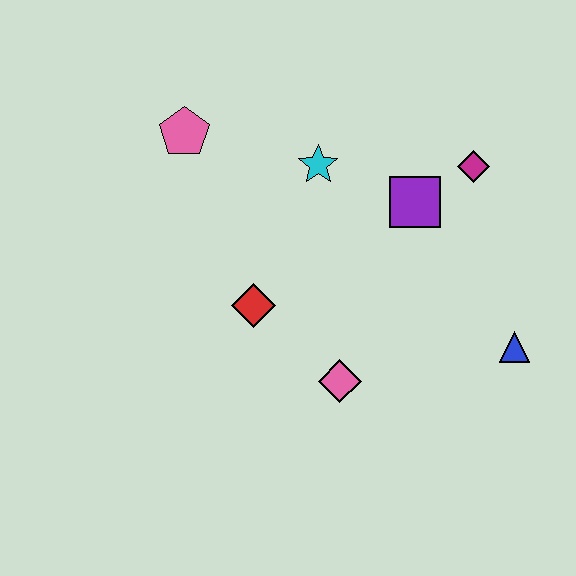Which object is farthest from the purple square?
The pink pentagon is farthest from the purple square.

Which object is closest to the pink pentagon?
The cyan star is closest to the pink pentagon.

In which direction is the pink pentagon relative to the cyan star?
The pink pentagon is to the left of the cyan star.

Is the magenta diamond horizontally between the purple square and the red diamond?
No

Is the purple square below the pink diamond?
No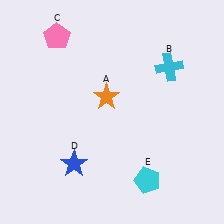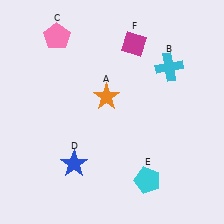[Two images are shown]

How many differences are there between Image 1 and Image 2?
There is 1 difference between the two images.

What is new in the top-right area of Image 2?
A magenta diamond (F) was added in the top-right area of Image 2.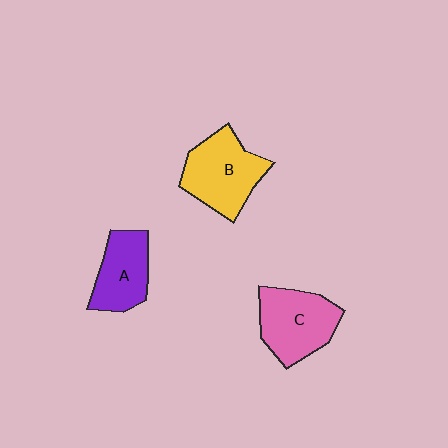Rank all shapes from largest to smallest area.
From largest to smallest: B (yellow), C (pink), A (purple).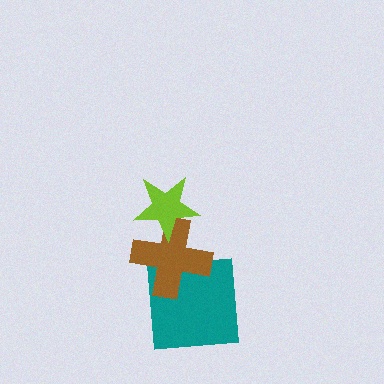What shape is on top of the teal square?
The brown cross is on top of the teal square.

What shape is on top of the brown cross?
The lime star is on top of the brown cross.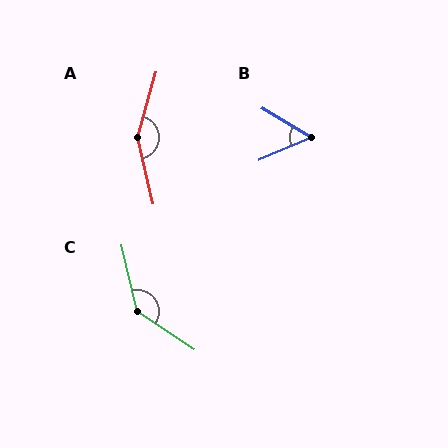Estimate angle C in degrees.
Approximately 137 degrees.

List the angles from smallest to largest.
B (53°), C (137°), A (151°).